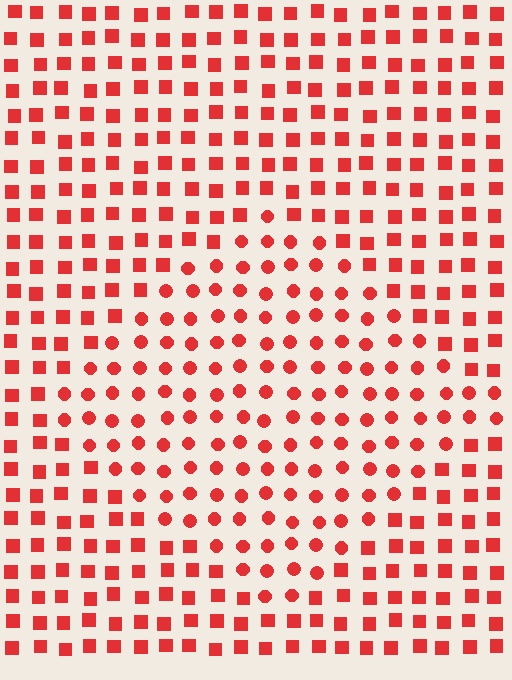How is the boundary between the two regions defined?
The boundary is defined by a change in element shape: circles inside vs. squares outside. All elements share the same color and spacing.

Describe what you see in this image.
The image is filled with small red elements arranged in a uniform grid. A diamond-shaped region contains circles, while the surrounding area contains squares. The boundary is defined purely by the change in element shape.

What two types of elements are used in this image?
The image uses circles inside the diamond region and squares outside it.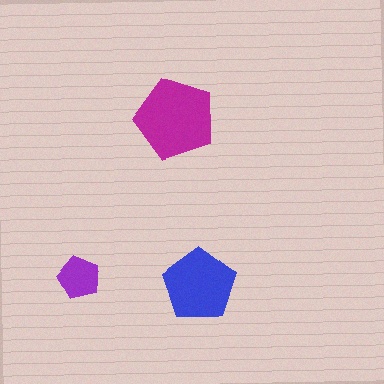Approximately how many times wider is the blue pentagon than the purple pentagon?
About 1.5 times wider.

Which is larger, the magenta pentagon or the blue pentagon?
The magenta one.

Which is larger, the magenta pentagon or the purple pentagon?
The magenta one.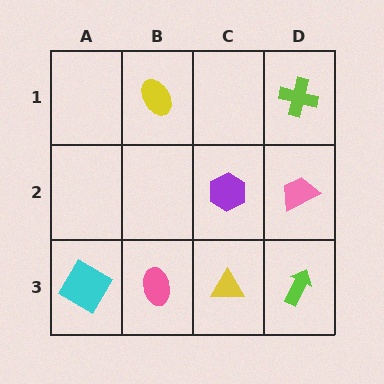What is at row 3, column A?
A cyan diamond.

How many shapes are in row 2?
2 shapes.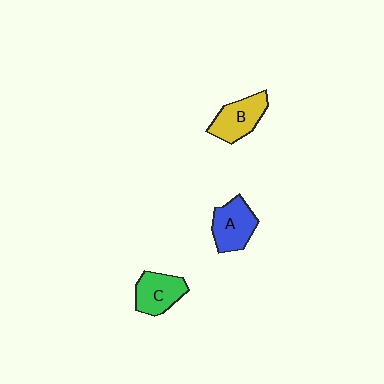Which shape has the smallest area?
Shape C (green).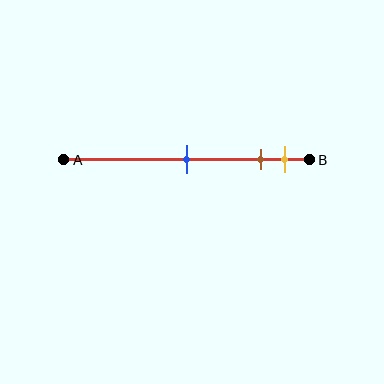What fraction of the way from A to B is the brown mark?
The brown mark is approximately 80% (0.8) of the way from A to B.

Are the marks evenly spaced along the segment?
No, the marks are not evenly spaced.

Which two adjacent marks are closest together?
The brown and yellow marks are the closest adjacent pair.